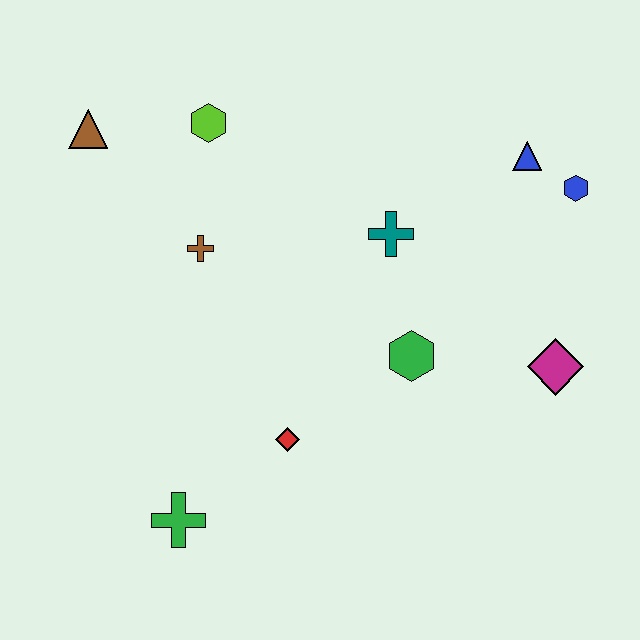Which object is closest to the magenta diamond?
The green hexagon is closest to the magenta diamond.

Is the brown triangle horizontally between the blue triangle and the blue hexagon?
No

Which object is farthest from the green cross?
The blue hexagon is farthest from the green cross.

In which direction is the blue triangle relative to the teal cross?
The blue triangle is to the right of the teal cross.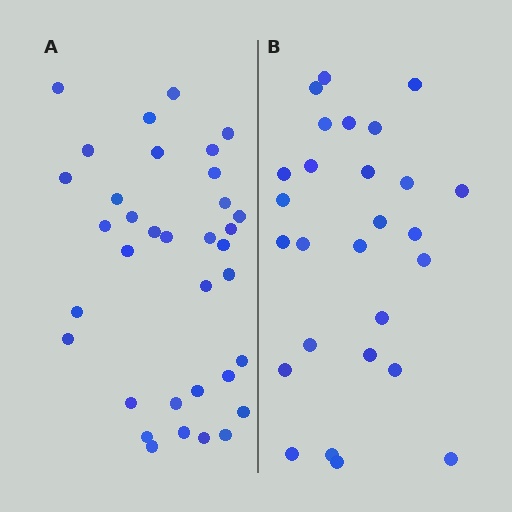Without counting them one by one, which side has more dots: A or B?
Region A (the left region) has more dots.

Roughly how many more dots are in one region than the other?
Region A has roughly 8 or so more dots than region B.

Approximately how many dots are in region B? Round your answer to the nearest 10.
About 30 dots. (The exact count is 27, which rounds to 30.)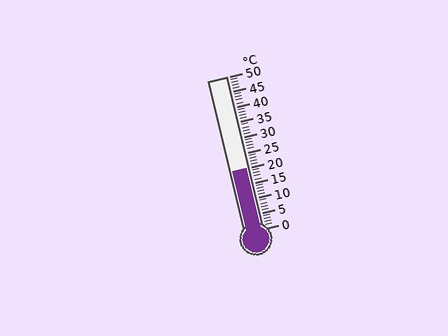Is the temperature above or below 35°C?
The temperature is below 35°C.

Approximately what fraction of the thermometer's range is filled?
The thermometer is filled to approximately 40% of its range.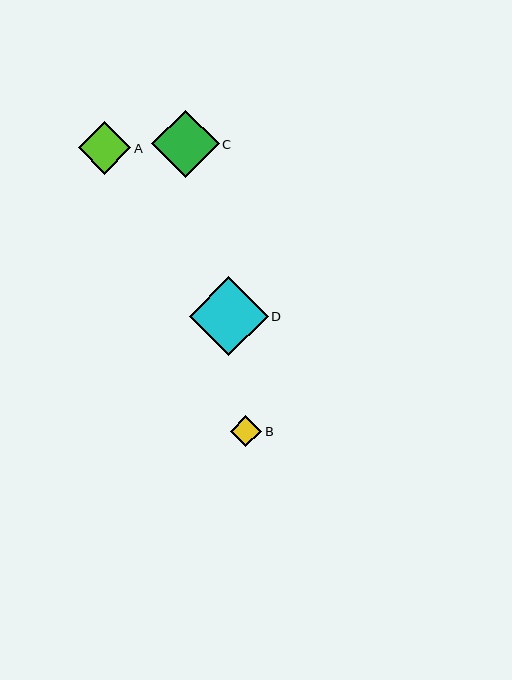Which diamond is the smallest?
Diamond B is the smallest with a size of approximately 32 pixels.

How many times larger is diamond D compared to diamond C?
Diamond D is approximately 1.2 times the size of diamond C.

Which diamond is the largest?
Diamond D is the largest with a size of approximately 79 pixels.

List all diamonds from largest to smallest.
From largest to smallest: D, C, A, B.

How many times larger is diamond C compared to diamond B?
Diamond C is approximately 2.1 times the size of diamond B.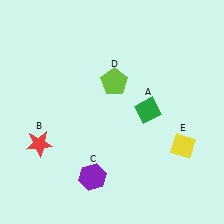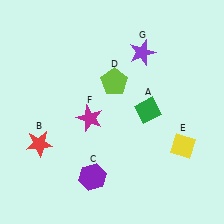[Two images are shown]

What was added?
A magenta star (F), a purple star (G) were added in Image 2.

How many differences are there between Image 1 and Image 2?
There are 2 differences between the two images.